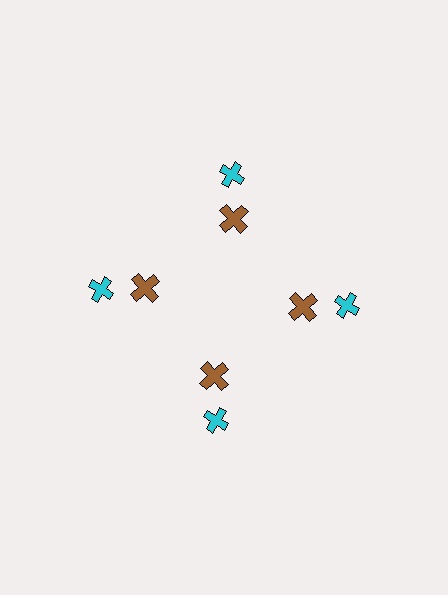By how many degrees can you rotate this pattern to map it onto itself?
The pattern maps onto itself every 90 degrees of rotation.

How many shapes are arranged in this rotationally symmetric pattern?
There are 8 shapes, arranged in 4 groups of 2.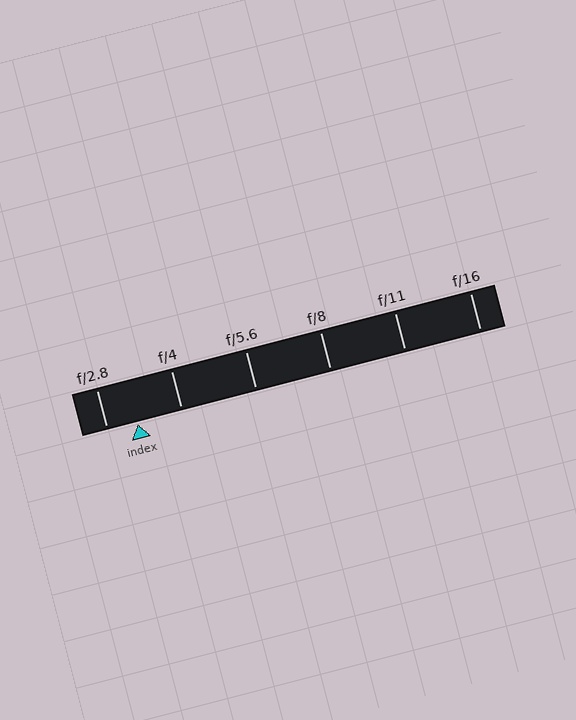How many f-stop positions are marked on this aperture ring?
There are 6 f-stop positions marked.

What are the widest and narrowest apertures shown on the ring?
The widest aperture shown is f/2.8 and the narrowest is f/16.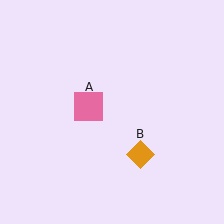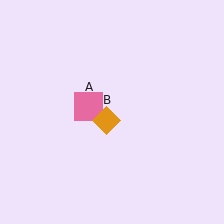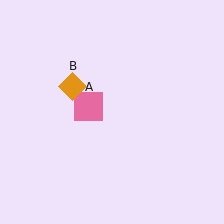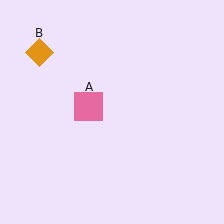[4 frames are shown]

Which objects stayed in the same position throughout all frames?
Pink square (object A) remained stationary.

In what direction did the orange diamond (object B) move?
The orange diamond (object B) moved up and to the left.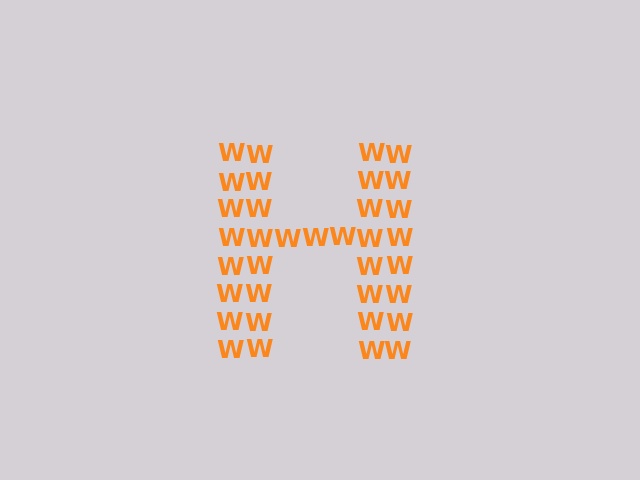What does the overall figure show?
The overall figure shows the letter H.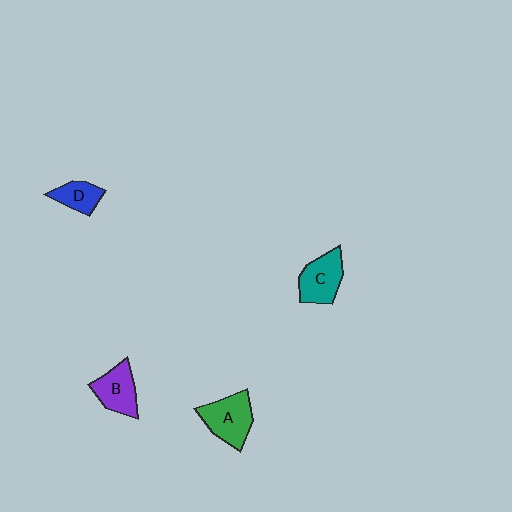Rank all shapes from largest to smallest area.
From largest to smallest: A (green), C (teal), B (purple), D (blue).